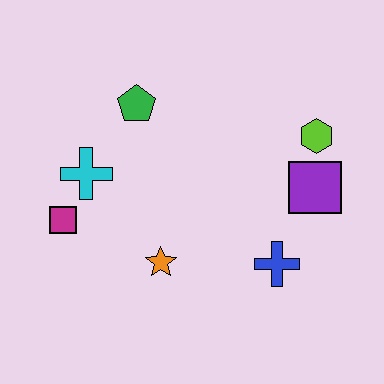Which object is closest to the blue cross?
The purple square is closest to the blue cross.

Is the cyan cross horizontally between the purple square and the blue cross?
No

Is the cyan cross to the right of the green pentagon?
No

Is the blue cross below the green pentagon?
Yes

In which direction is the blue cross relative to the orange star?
The blue cross is to the right of the orange star.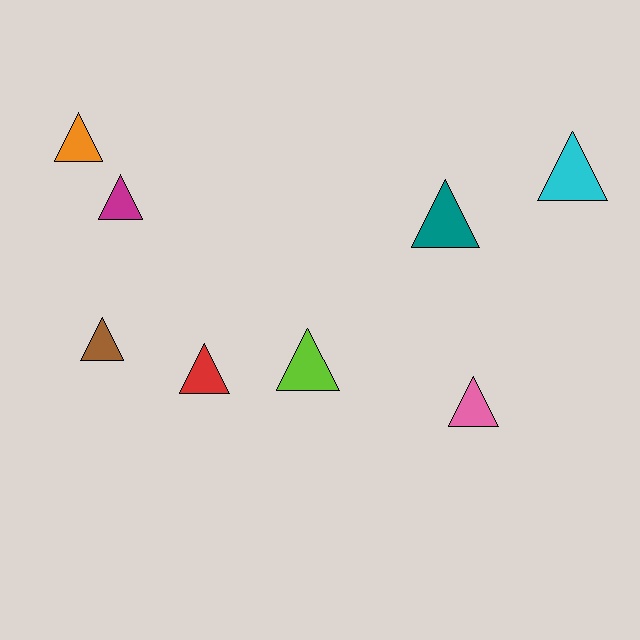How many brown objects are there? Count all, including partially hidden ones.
There is 1 brown object.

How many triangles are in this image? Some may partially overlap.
There are 8 triangles.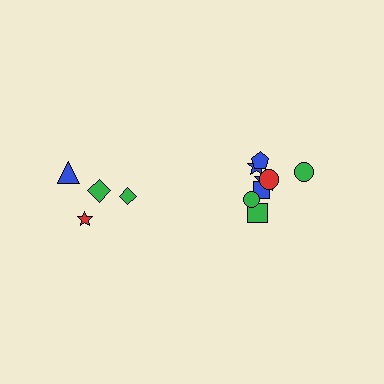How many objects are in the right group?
There are 8 objects.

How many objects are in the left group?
There are 4 objects.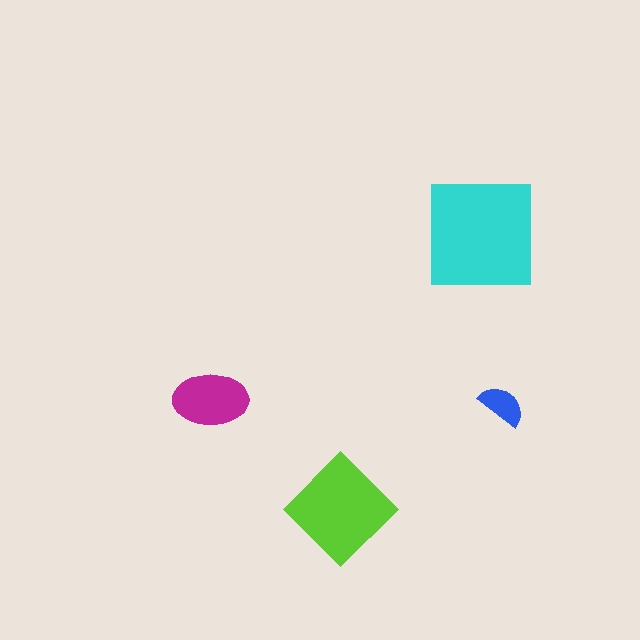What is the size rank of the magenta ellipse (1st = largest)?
3rd.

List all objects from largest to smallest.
The cyan square, the lime diamond, the magenta ellipse, the blue semicircle.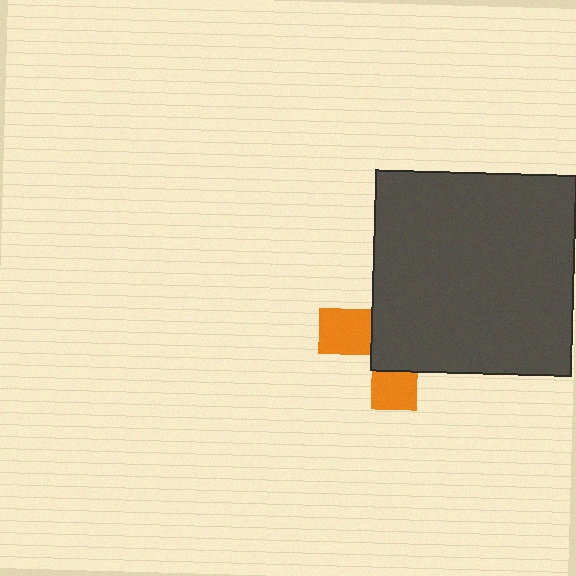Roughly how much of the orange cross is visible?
A small part of it is visible (roughly 34%).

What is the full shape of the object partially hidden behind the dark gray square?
The partially hidden object is an orange cross.